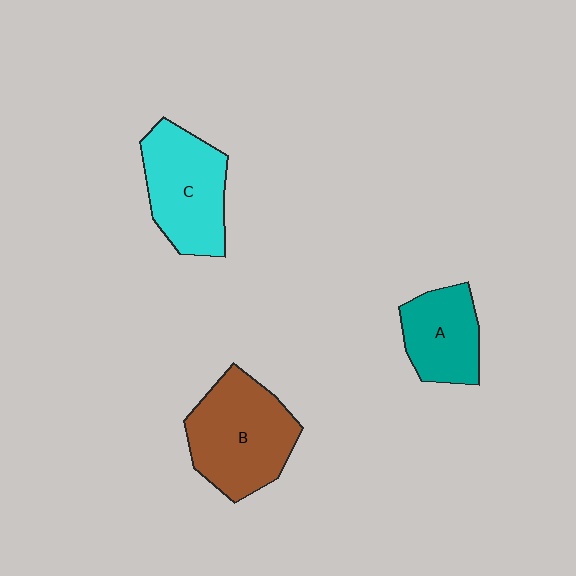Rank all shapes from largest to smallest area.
From largest to smallest: B (brown), C (cyan), A (teal).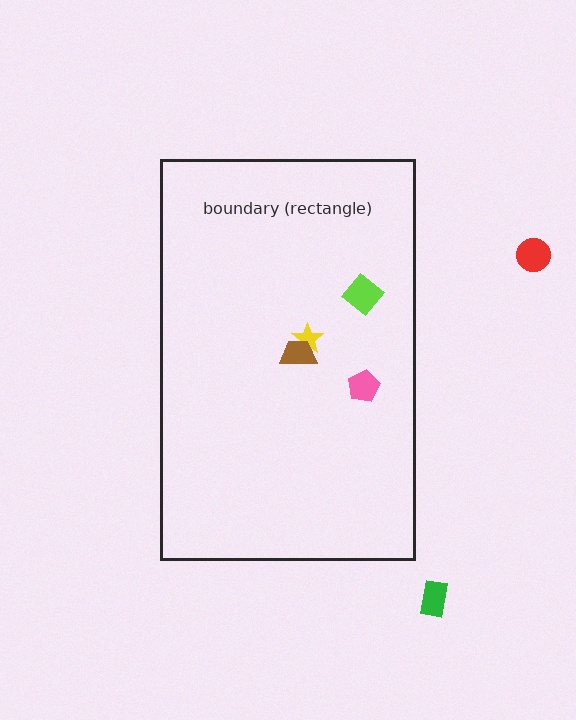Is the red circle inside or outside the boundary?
Outside.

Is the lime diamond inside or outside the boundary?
Inside.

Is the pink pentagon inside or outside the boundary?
Inside.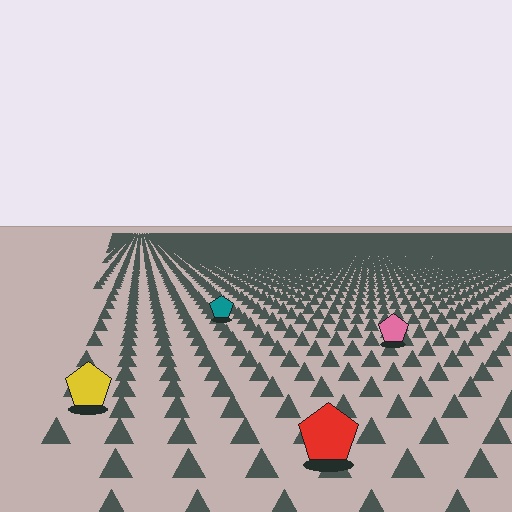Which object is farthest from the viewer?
The teal pentagon is farthest from the viewer. It appears smaller and the ground texture around it is denser.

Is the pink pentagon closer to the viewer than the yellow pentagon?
No. The yellow pentagon is closer — you can tell from the texture gradient: the ground texture is coarser near it.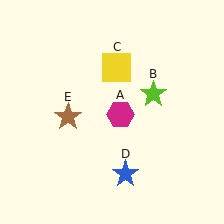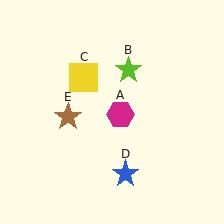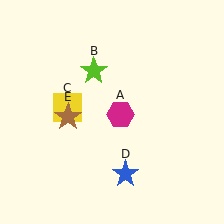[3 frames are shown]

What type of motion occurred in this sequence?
The lime star (object B), yellow square (object C) rotated counterclockwise around the center of the scene.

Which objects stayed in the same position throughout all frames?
Magenta hexagon (object A) and blue star (object D) and brown star (object E) remained stationary.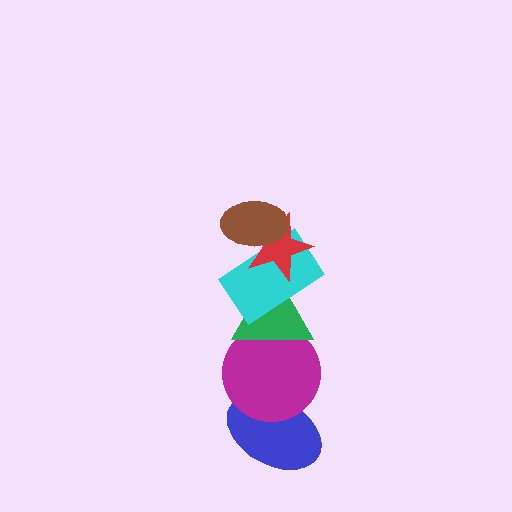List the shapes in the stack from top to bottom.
From top to bottom: the brown ellipse, the red star, the cyan rectangle, the green triangle, the magenta circle, the blue ellipse.